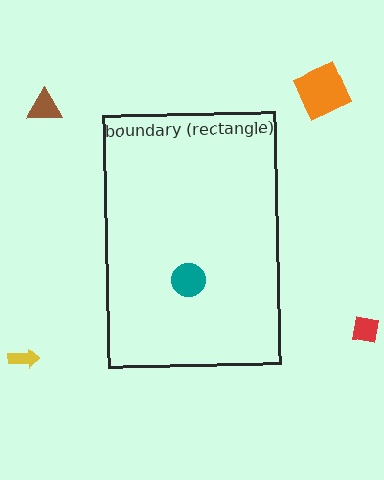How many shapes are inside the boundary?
1 inside, 4 outside.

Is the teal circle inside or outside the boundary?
Inside.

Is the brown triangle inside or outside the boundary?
Outside.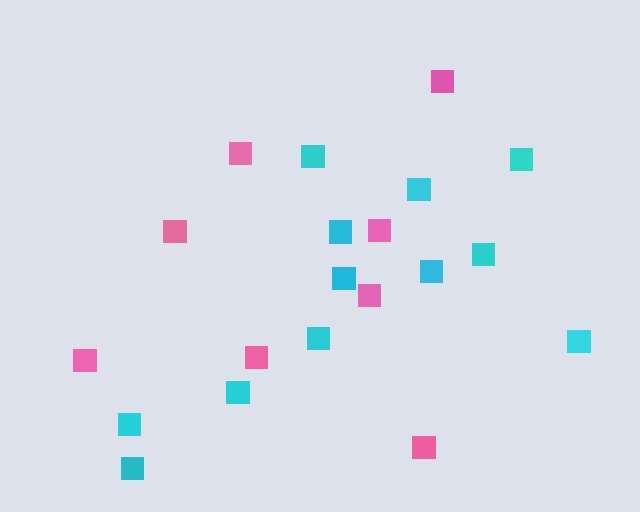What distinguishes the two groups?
There are 2 groups: one group of pink squares (8) and one group of cyan squares (12).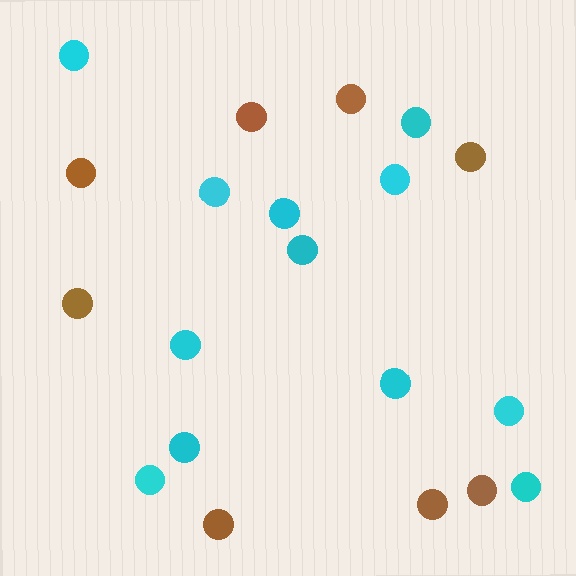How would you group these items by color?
There are 2 groups: one group of brown circles (8) and one group of cyan circles (12).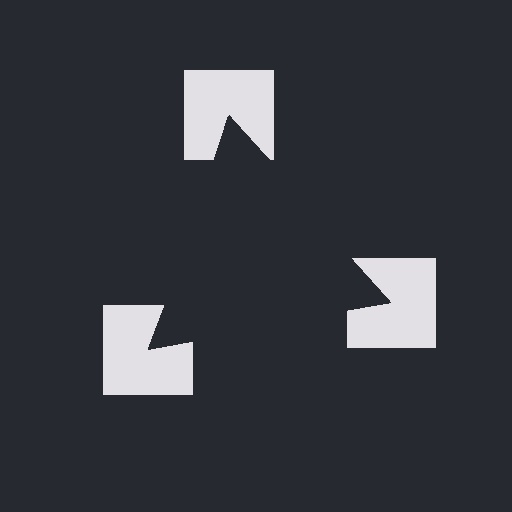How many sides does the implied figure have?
3 sides.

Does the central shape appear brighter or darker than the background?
It typically appears slightly darker than the background, even though no actual brightness change is drawn.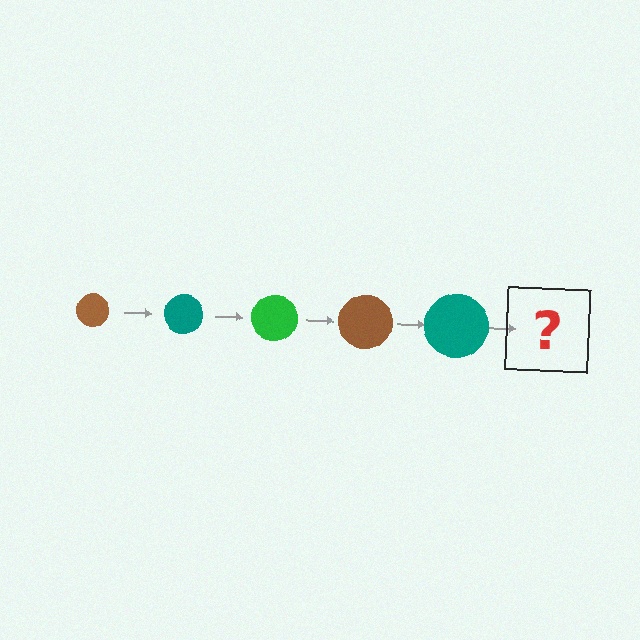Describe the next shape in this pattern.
It should be a green circle, larger than the previous one.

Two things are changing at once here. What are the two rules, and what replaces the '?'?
The two rules are that the circle grows larger each step and the color cycles through brown, teal, and green. The '?' should be a green circle, larger than the previous one.